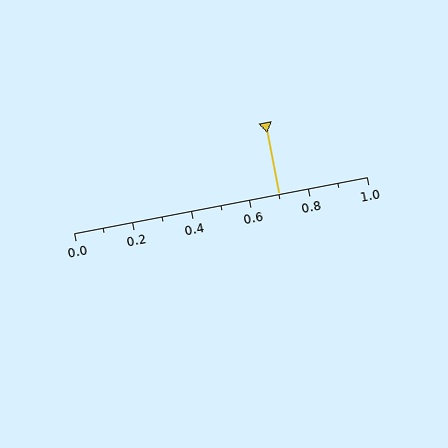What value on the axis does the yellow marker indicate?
The marker indicates approximately 0.7.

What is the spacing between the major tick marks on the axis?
The major ticks are spaced 0.2 apart.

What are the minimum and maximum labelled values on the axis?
The axis runs from 0.0 to 1.0.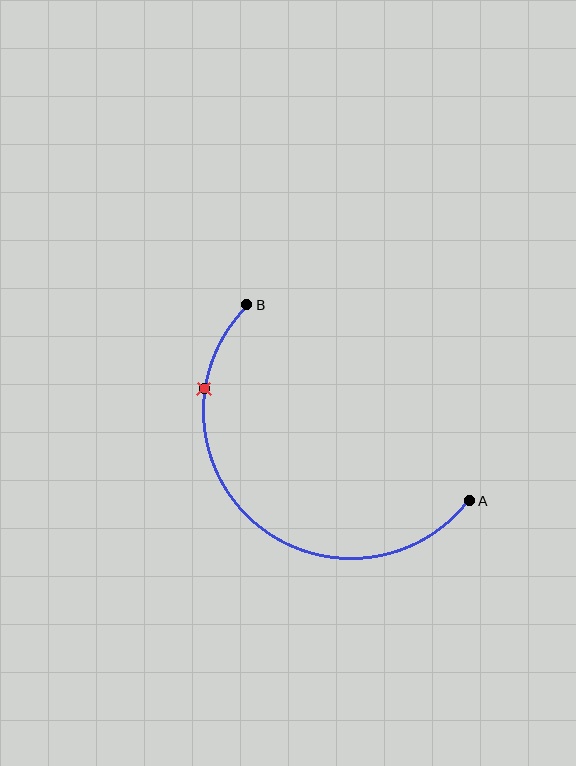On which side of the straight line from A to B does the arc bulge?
The arc bulges below and to the left of the straight line connecting A and B.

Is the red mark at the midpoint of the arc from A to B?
No. The red mark lies on the arc but is closer to endpoint B. The arc midpoint would be at the point on the curve equidistant along the arc from both A and B.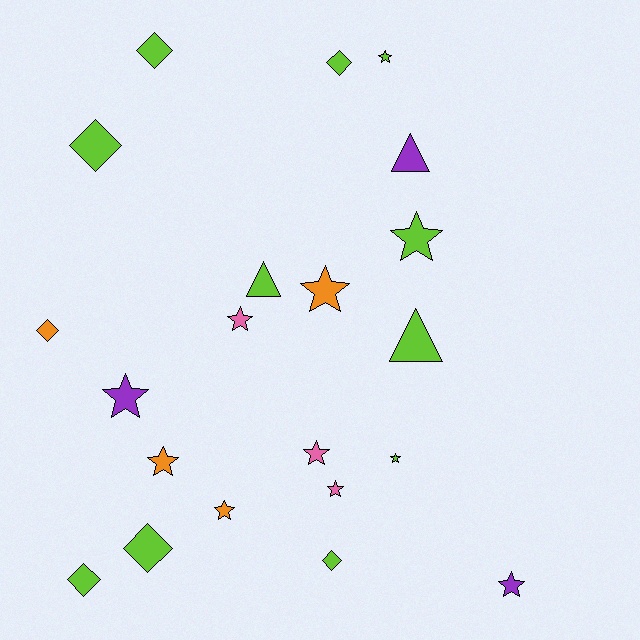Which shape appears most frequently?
Star, with 11 objects.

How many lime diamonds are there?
There are 6 lime diamonds.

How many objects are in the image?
There are 21 objects.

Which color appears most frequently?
Lime, with 11 objects.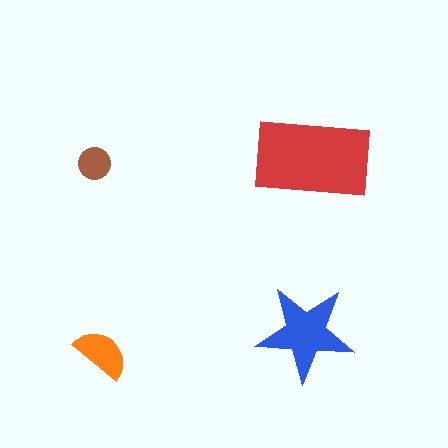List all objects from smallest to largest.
The brown circle, the orange semicircle, the blue star, the red rectangle.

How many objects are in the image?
There are 4 objects in the image.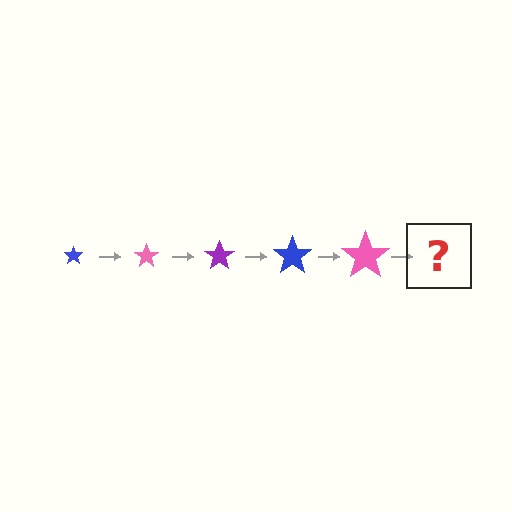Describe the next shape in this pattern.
It should be a purple star, larger than the previous one.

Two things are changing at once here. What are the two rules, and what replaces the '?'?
The two rules are that the star grows larger each step and the color cycles through blue, pink, and purple. The '?' should be a purple star, larger than the previous one.